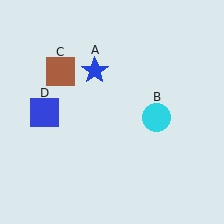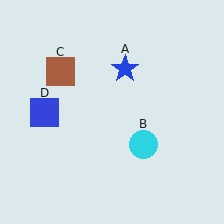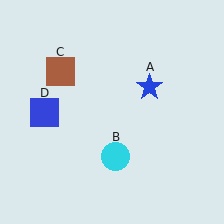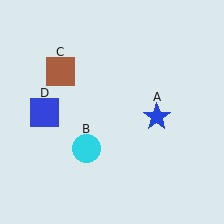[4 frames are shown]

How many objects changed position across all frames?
2 objects changed position: blue star (object A), cyan circle (object B).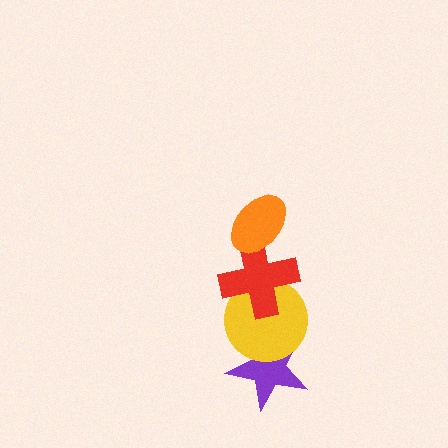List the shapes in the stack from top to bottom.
From top to bottom: the orange ellipse, the red cross, the yellow circle, the purple star.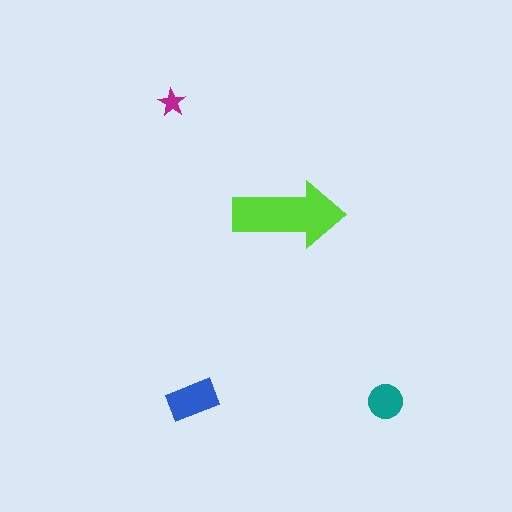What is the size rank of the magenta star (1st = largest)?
4th.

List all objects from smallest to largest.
The magenta star, the teal circle, the blue rectangle, the lime arrow.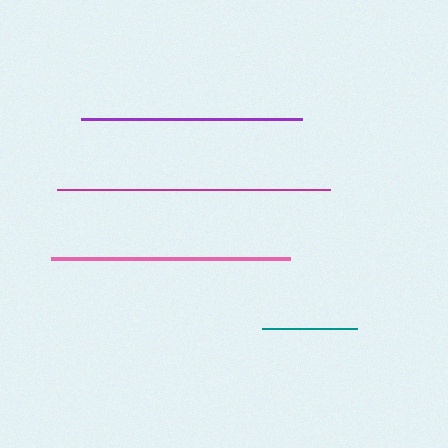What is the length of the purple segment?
The purple segment is approximately 221 pixels long.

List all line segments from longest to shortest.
From longest to shortest: magenta, pink, purple, teal.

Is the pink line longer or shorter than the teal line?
The pink line is longer than the teal line.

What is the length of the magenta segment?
The magenta segment is approximately 273 pixels long.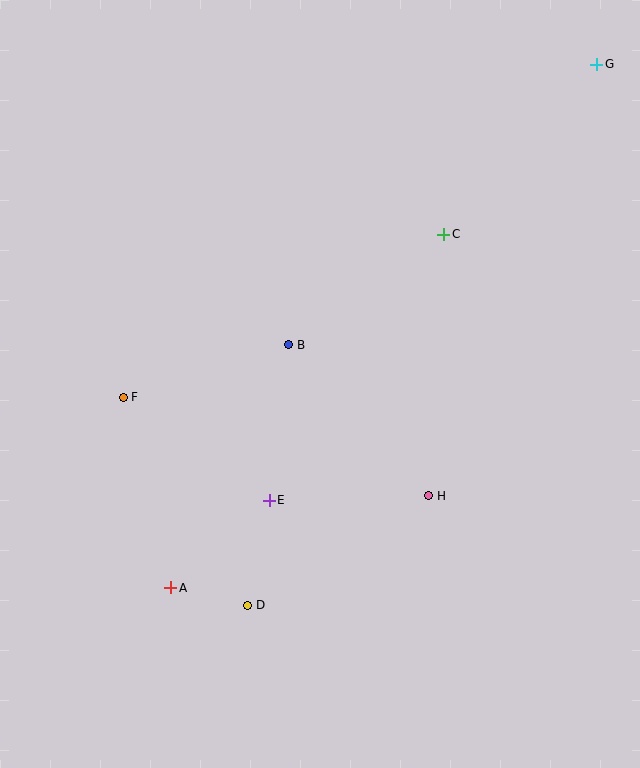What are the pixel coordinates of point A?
Point A is at (171, 588).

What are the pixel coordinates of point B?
Point B is at (289, 345).